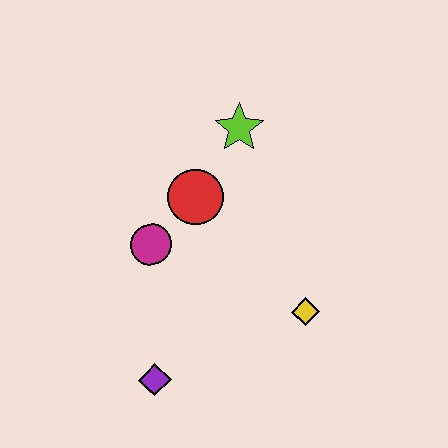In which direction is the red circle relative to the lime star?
The red circle is below the lime star.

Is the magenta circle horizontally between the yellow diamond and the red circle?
No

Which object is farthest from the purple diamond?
The lime star is farthest from the purple diamond.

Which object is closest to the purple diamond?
The magenta circle is closest to the purple diamond.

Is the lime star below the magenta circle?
No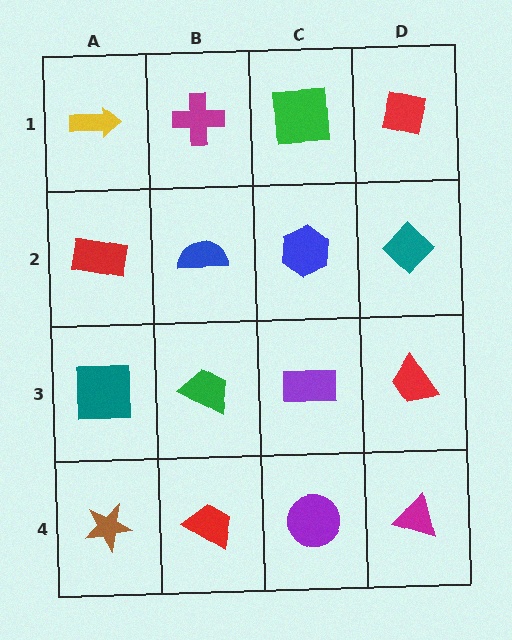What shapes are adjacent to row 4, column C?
A purple rectangle (row 3, column C), a red trapezoid (row 4, column B), a magenta triangle (row 4, column D).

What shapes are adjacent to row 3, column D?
A teal diamond (row 2, column D), a magenta triangle (row 4, column D), a purple rectangle (row 3, column C).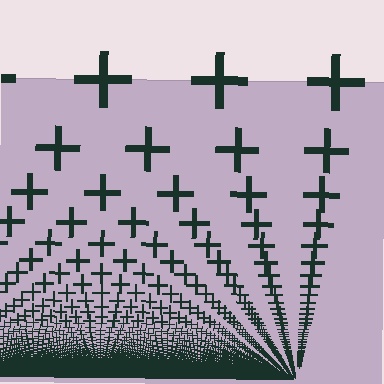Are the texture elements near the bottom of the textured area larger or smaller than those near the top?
Smaller. The gradient is inverted — elements near the bottom are smaller and denser.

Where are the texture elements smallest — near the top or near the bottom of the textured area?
Near the bottom.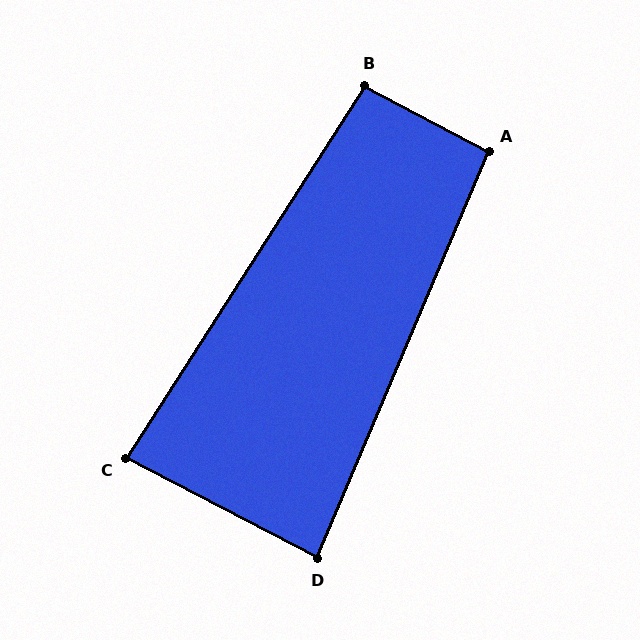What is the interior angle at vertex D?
Approximately 85 degrees (approximately right).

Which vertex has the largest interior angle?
A, at approximately 95 degrees.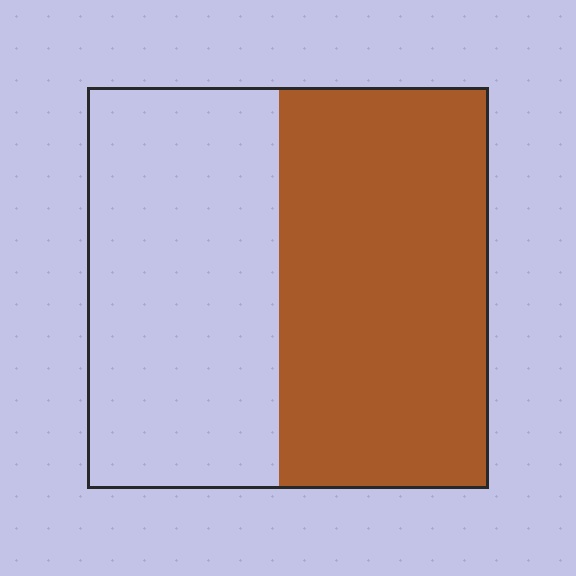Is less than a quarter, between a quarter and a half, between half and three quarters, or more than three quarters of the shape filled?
Between half and three quarters.